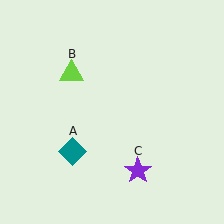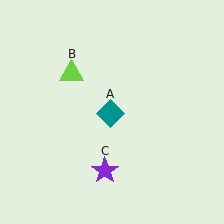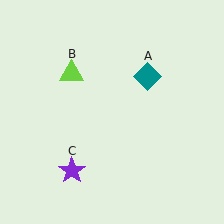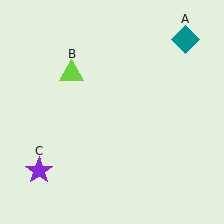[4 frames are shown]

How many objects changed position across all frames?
2 objects changed position: teal diamond (object A), purple star (object C).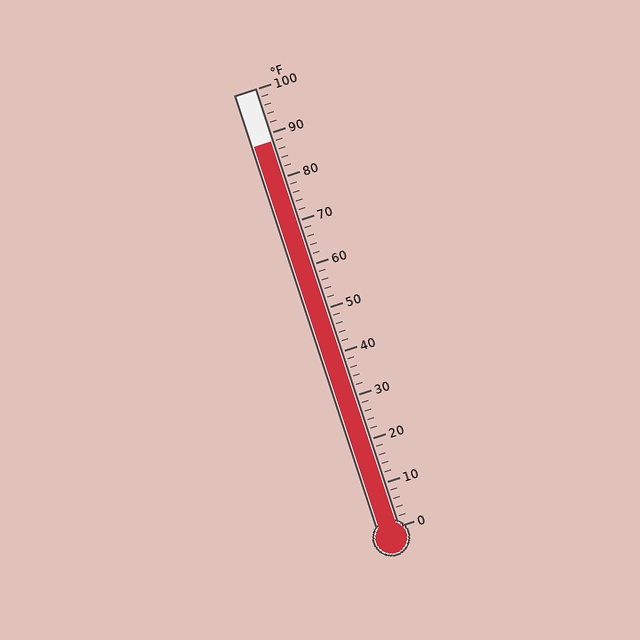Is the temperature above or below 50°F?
The temperature is above 50°F.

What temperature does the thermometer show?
The thermometer shows approximately 88°F.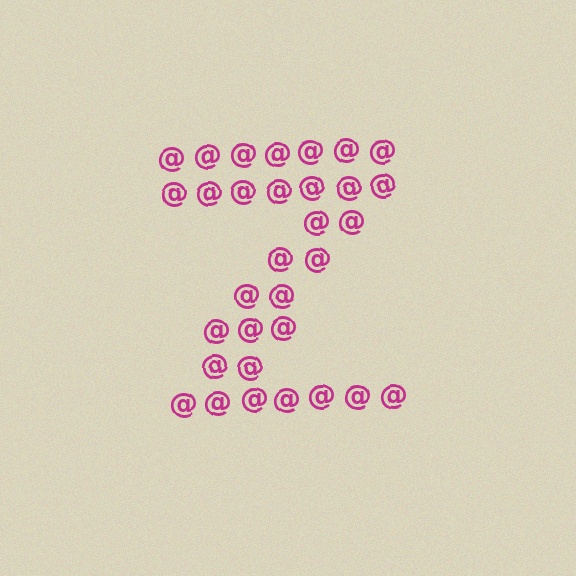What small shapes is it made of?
It is made of small at signs.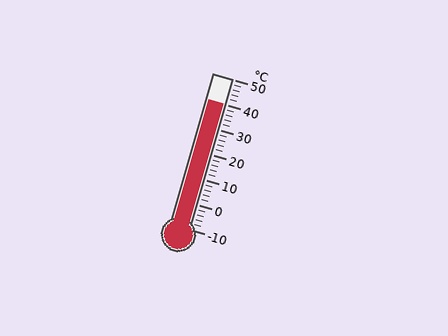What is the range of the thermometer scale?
The thermometer scale ranges from -10°C to 50°C.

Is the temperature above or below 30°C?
The temperature is above 30°C.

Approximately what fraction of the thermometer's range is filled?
The thermometer is filled to approximately 85% of its range.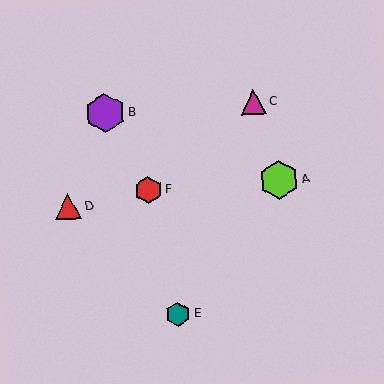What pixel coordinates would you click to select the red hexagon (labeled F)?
Click at (148, 190) to select the red hexagon F.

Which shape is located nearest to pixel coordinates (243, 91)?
The magenta triangle (labeled C) at (254, 102) is nearest to that location.